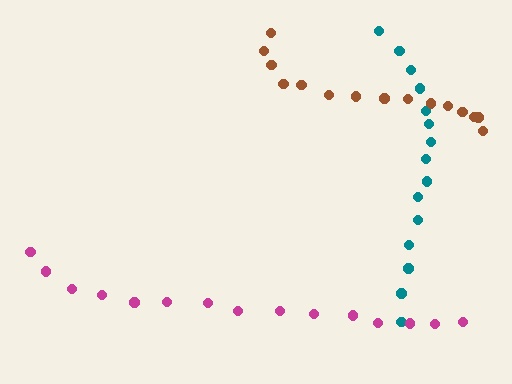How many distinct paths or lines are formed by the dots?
There are 3 distinct paths.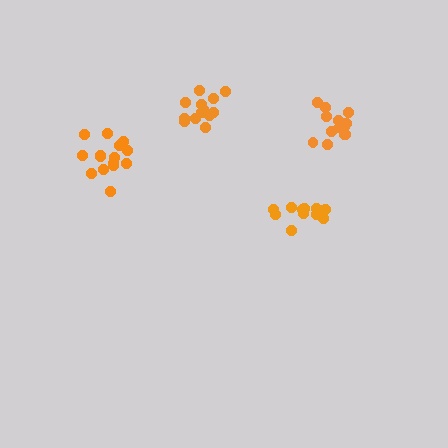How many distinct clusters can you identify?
There are 4 distinct clusters.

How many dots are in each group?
Group 1: 14 dots, Group 2: 15 dots, Group 3: 12 dots, Group 4: 13 dots (54 total).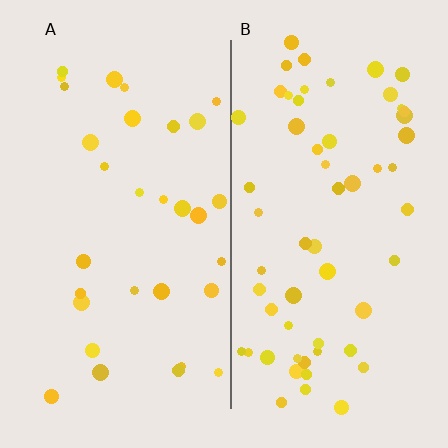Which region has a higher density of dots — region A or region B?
B (the right).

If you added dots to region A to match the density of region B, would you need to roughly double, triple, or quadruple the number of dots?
Approximately double.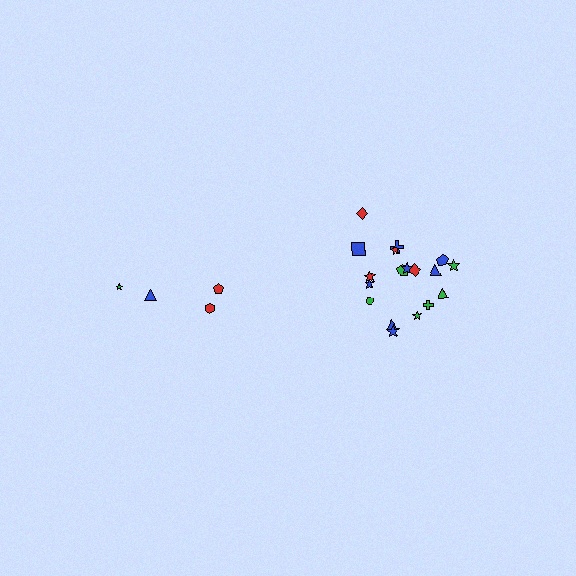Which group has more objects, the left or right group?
The right group.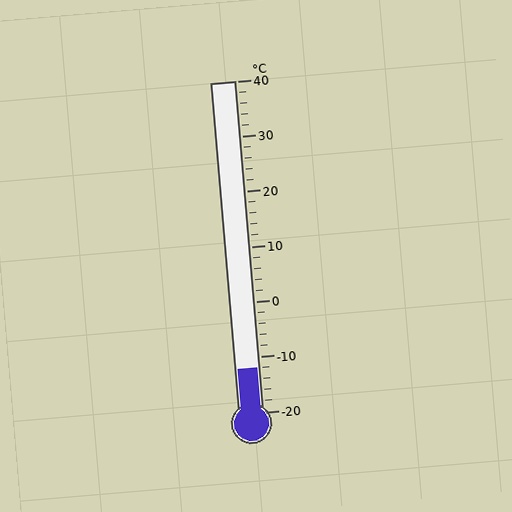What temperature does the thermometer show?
The thermometer shows approximately -12°C.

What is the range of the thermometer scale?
The thermometer scale ranges from -20°C to 40°C.